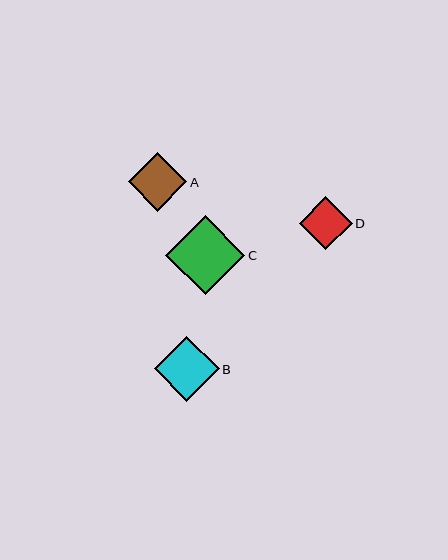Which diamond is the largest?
Diamond C is the largest with a size of approximately 79 pixels.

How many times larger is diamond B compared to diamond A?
Diamond B is approximately 1.1 times the size of diamond A.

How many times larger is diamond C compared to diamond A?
Diamond C is approximately 1.3 times the size of diamond A.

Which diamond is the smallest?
Diamond D is the smallest with a size of approximately 52 pixels.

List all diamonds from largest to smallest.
From largest to smallest: C, B, A, D.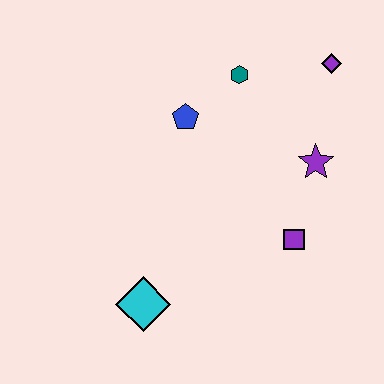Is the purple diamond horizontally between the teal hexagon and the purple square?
No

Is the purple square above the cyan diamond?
Yes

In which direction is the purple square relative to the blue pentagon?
The purple square is below the blue pentagon.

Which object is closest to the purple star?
The purple square is closest to the purple star.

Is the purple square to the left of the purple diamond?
Yes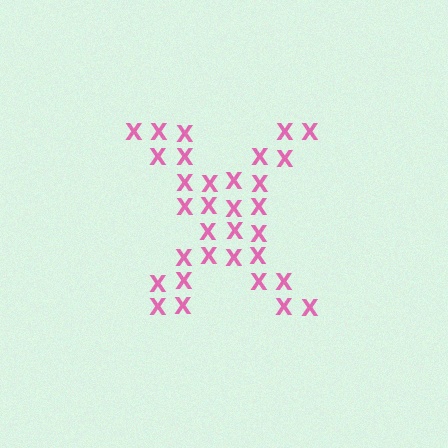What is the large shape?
The large shape is the letter X.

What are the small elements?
The small elements are letter X's.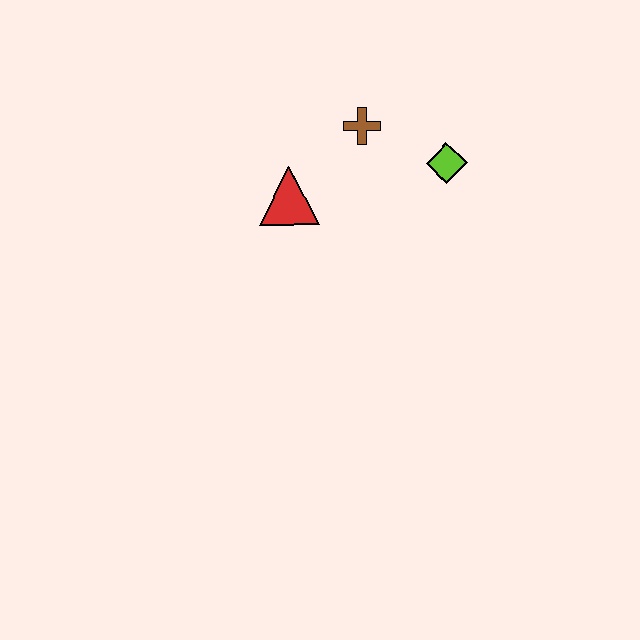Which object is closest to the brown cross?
The lime diamond is closest to the brown cross.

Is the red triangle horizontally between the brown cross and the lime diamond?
No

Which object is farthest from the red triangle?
The lime diamond is farthest from the red triangle.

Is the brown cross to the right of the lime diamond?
No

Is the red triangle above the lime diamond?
No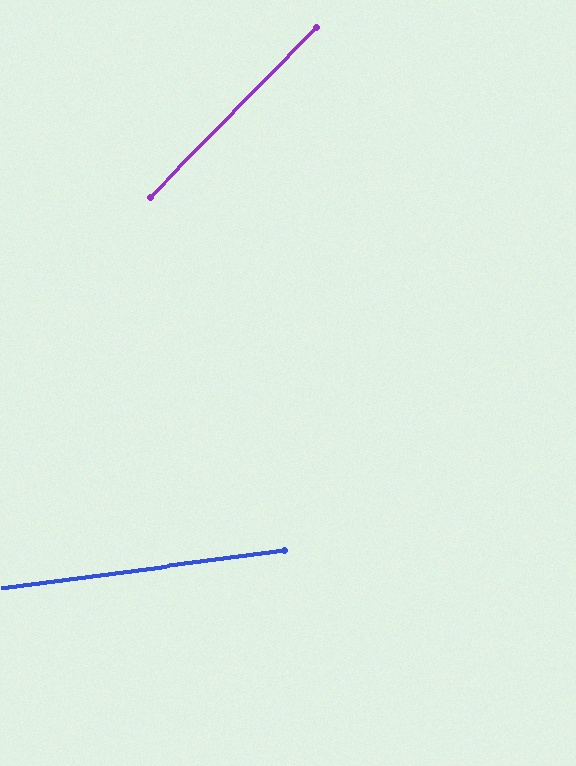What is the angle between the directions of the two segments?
Approximately 38 degrees.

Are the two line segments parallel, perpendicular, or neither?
Neither parallel nor perpendicular — they differ by about 38°.